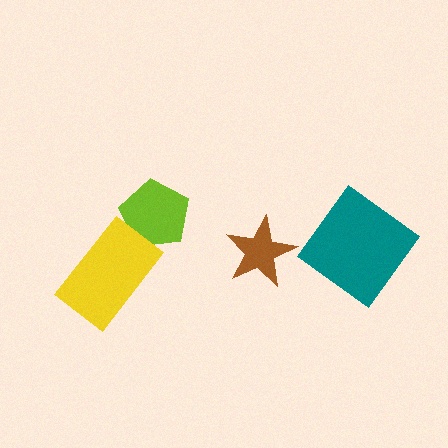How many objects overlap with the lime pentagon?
1 object overlaps with the lime pentagon.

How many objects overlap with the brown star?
0 objects overlap with the brown star.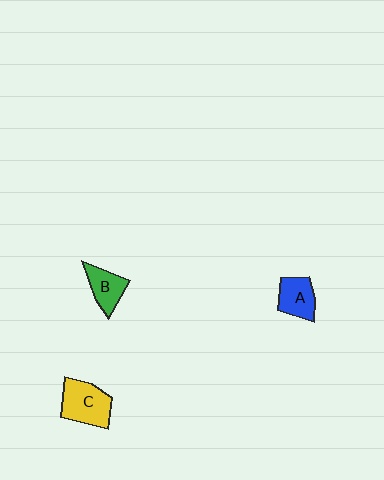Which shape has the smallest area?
Shape B (green).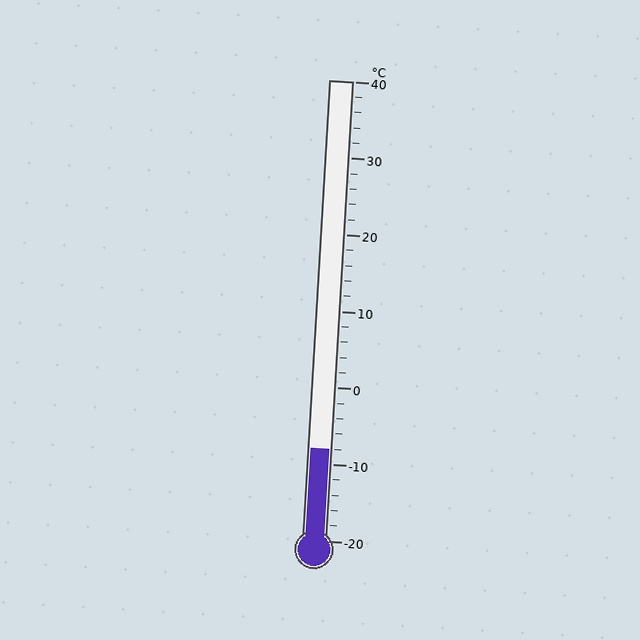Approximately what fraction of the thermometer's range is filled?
The thermometer is filled to approximately 20% of its range.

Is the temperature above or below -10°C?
The temperature is above -10°C.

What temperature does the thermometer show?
The thermometer shows approximately -8°C.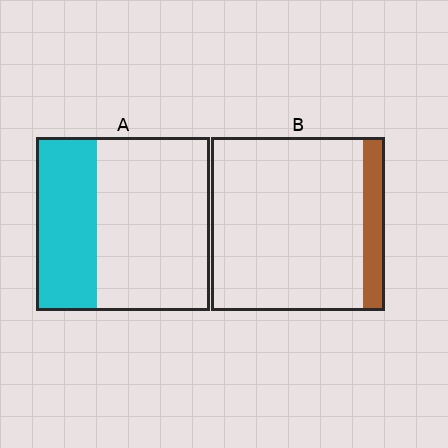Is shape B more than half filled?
No.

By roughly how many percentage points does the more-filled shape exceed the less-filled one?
By roughly 20 percentage points (A over B).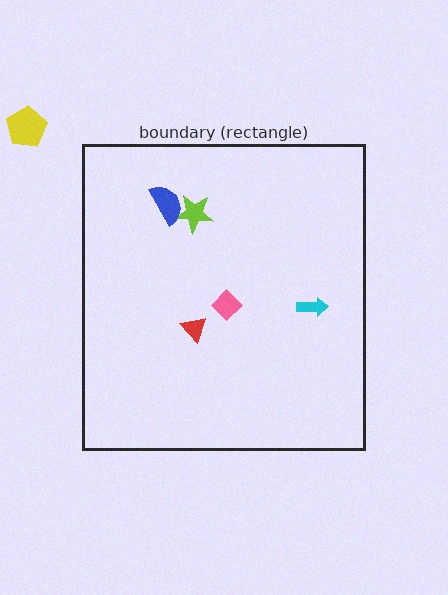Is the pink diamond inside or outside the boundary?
Inside.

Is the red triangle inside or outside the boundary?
Inside.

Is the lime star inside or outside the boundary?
Inside.